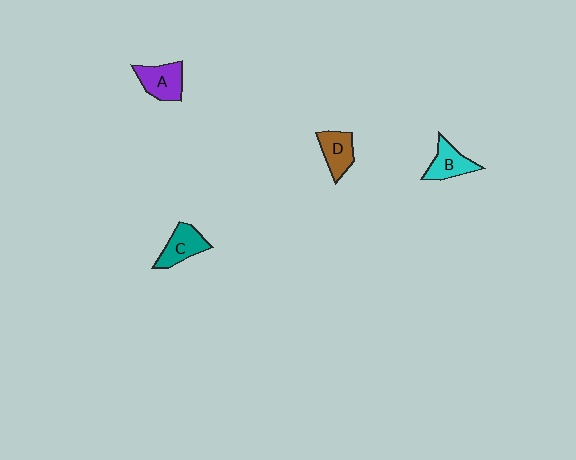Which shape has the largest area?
Shape A (purple).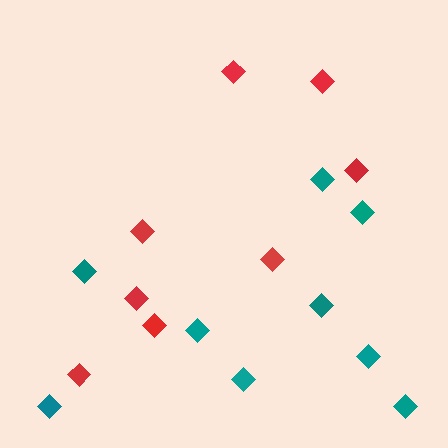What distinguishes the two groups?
There are 2 groups: one group of red diamonds (8) and one group of teal diamonds (9).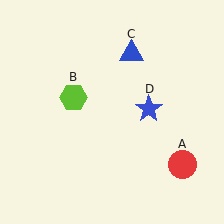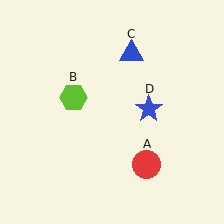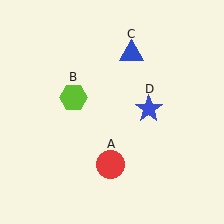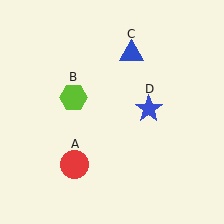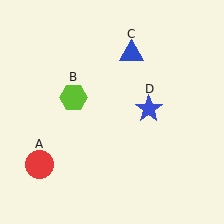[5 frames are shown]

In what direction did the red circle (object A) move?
The red circle (object A) moved left.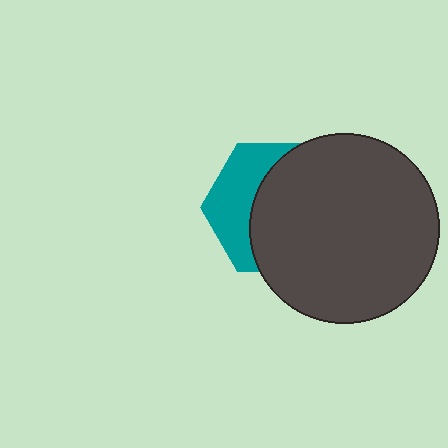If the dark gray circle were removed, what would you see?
You would see the complete teal hexagon.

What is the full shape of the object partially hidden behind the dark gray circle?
The partially hidden object is a teal hexagon.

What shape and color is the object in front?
The object in front is a dark gray circle.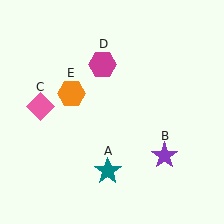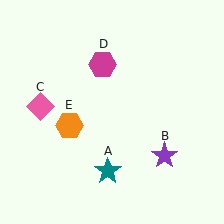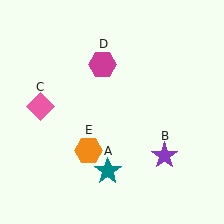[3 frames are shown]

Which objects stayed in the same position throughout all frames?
Teal star (object A) and purple star (object B) and pink diamond (object C) and magenta hexagon (object D) remained stationary.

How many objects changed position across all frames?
1 object changed position: orange hexagon (object E).